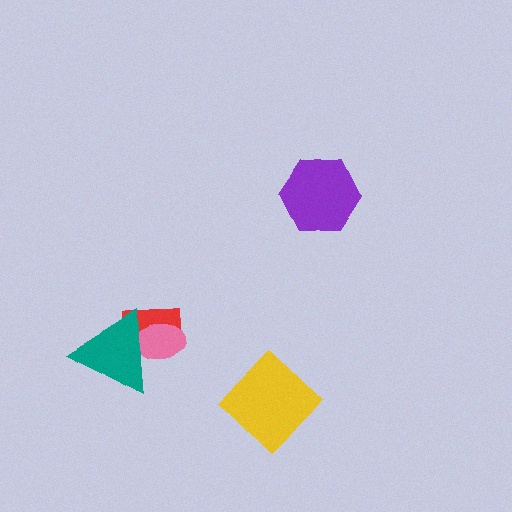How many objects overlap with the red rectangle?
2 objects overlap with the red rectangle.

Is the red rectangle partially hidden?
Yes, it is partially covered by another shape.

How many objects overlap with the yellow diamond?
0 objects overlap with the yellow diamond.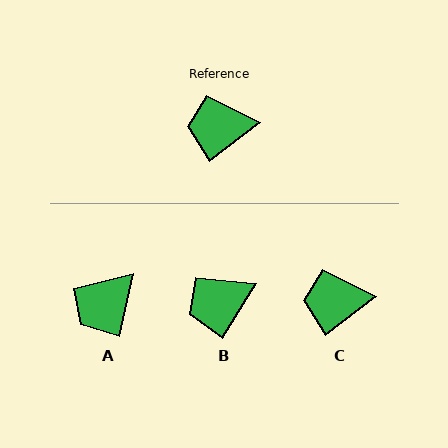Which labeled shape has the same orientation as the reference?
C.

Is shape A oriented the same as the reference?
No, it is off by about 41 degrees.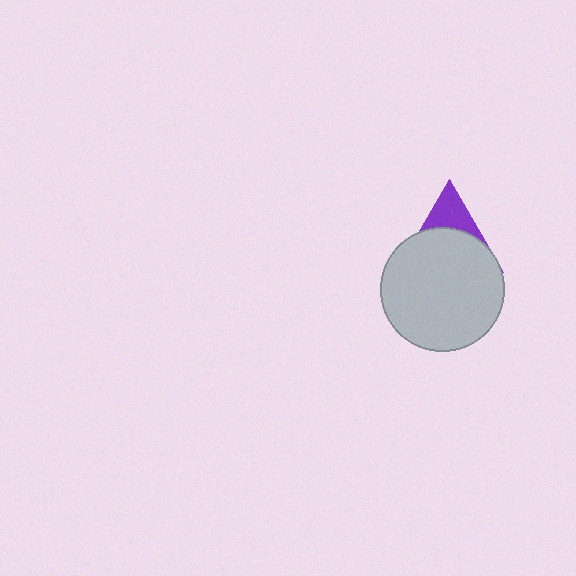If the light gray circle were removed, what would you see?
You would see the complete purple triangle.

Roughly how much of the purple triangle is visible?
A small part of it is visible (roughly 30%).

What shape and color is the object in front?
The object in front is a light gray circle.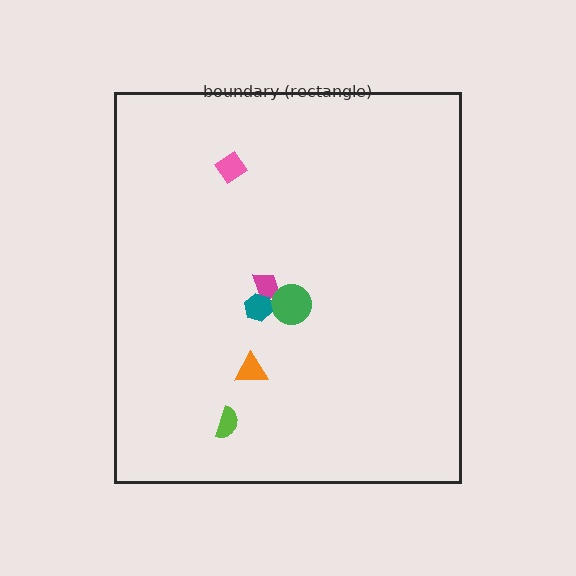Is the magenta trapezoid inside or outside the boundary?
Inside.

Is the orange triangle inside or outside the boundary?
Inside.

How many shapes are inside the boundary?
6 inside, 0 outside.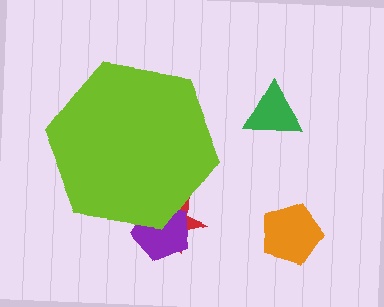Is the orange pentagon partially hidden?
No, the orange pentagon is fully visible.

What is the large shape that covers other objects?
A lime hexagon.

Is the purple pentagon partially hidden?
Yes, the purple pentagon is partially hidden behind the lime hexagon.